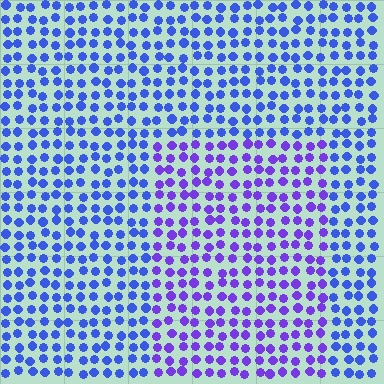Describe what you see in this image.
The image is filled with small blue elements in a uniform arrangement. A rectangle-shaped region is visible where the elements are tinted to a slightly different hue, forming a subtle color boundary.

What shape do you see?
I see a rectangle.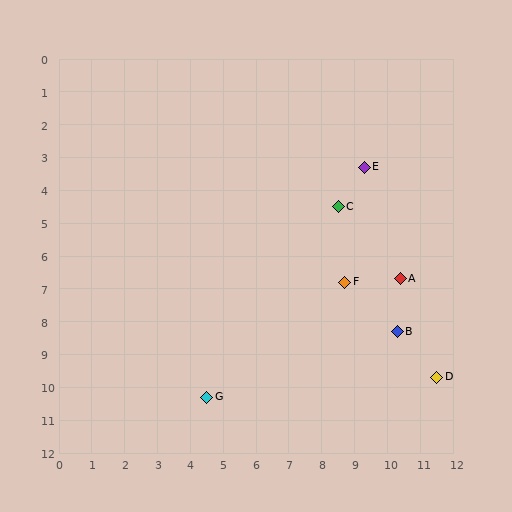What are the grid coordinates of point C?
Point C is at approximately (8.5, 4.5).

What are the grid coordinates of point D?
Point D is at approximately (11.5, 9.7).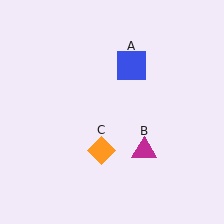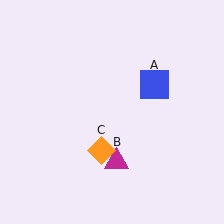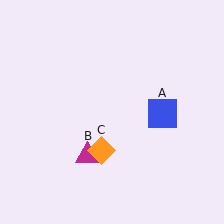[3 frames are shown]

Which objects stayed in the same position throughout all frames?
Orange diamond (object C) remained stationary.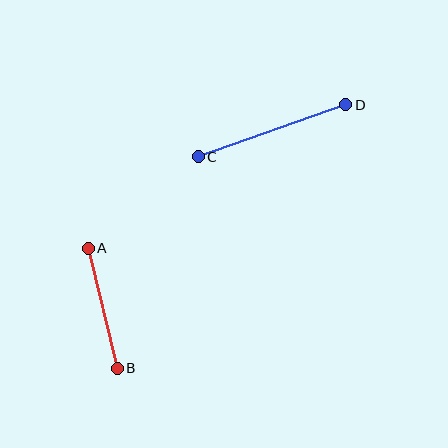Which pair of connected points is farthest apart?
Points C and D are farthest apart.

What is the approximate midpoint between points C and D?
The midpoint is at approximately (272, 131) pixels.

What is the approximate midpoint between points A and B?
The midpoint is at approximately (103, 308) pixels.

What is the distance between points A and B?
The distance is approximately 124 pixels.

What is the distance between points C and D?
The distance is approximately 156 pixels.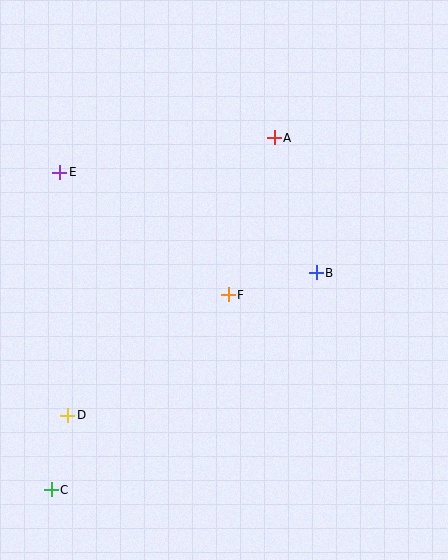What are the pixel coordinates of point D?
Point D is at (68, 415).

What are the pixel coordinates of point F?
Point F is at (228, 295).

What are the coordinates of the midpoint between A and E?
The midpoint between A and E is at (167, 155).